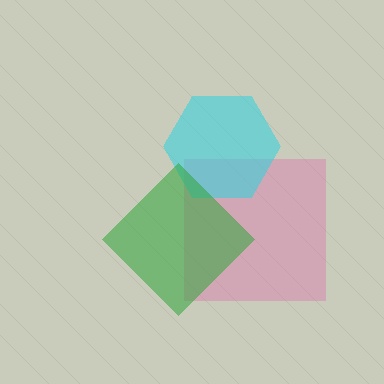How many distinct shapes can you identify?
There are 3 distinct shapes: a pink square, a cyan hexagon, a green diamond.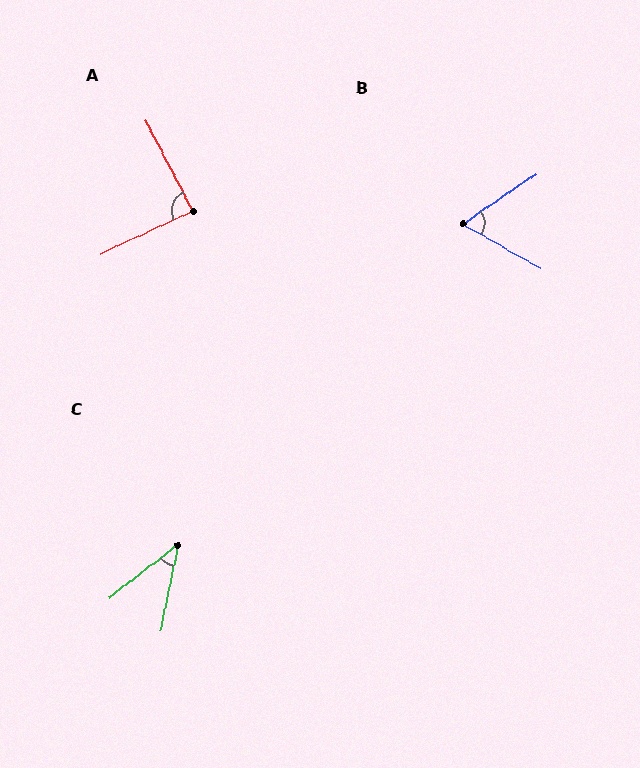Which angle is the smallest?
C, at approximately 41 degrees.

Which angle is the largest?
A, at approximately 87 degrees.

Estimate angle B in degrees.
Approximately 64 degrees.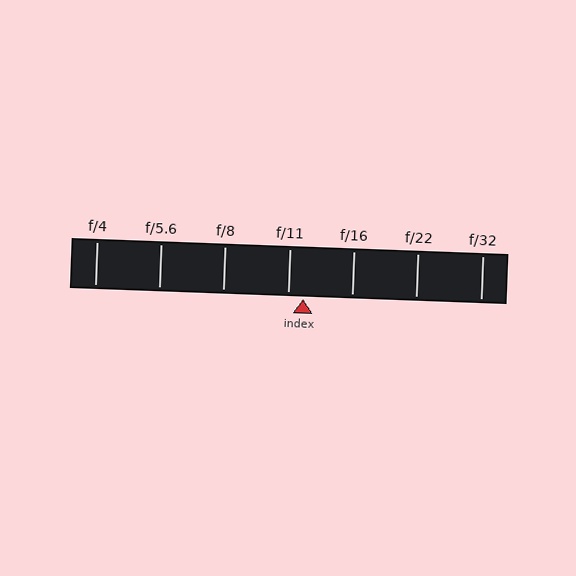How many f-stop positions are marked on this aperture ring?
There are 7 f-stop positions marked.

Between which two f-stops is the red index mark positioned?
The index mark is between f/11 and f/16.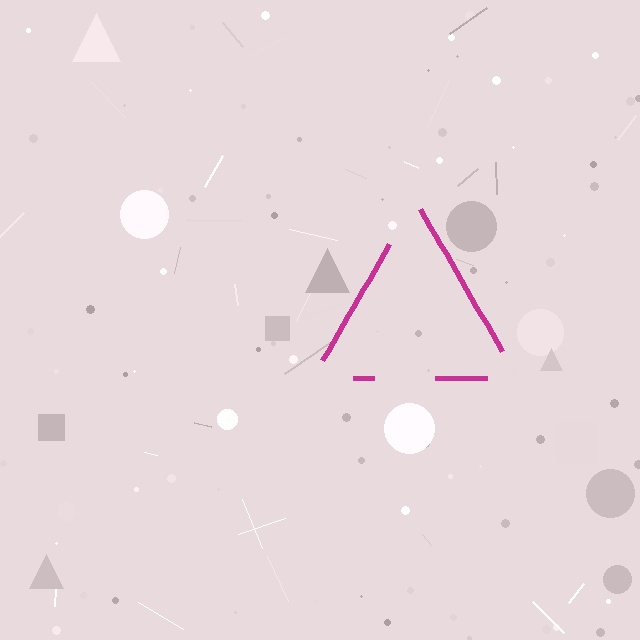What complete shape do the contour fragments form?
The contour fragments form a triangle.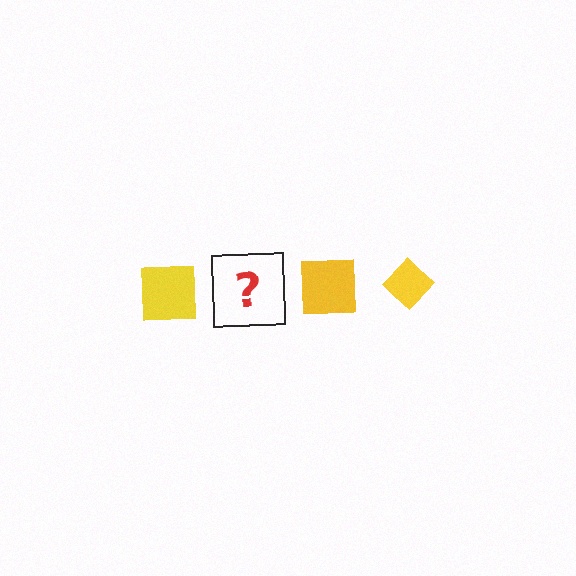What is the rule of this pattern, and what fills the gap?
The rule is that the pattern cycles through square, diamond shapes in yellow. The gap should be filled with a yellow diamond.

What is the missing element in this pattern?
The missing element is a yellow diamond.